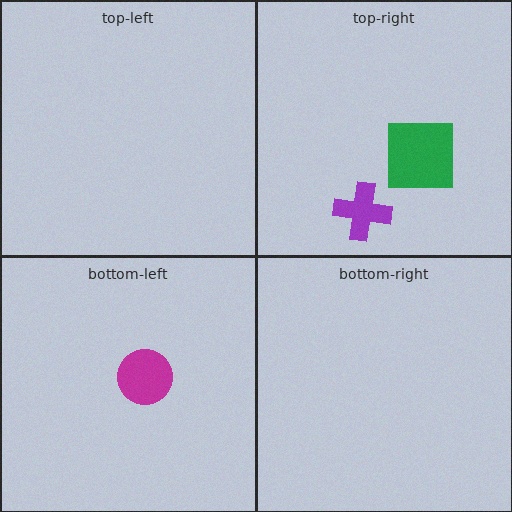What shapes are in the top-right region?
The purple cross, the green square.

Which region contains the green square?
The top-right region.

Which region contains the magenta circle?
The bottom-left region.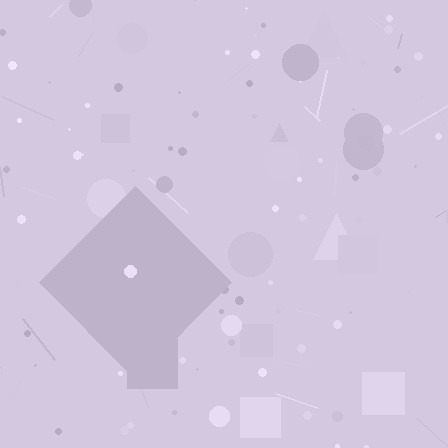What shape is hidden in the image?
A diamond is hidden in the image.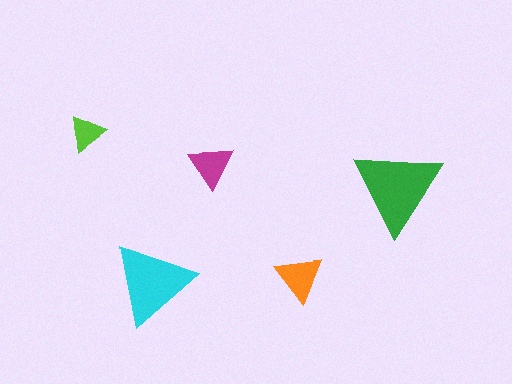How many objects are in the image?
There are 5 objects in the image.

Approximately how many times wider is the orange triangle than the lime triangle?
About 1.5 times wider.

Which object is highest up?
The lime triangle is topmost.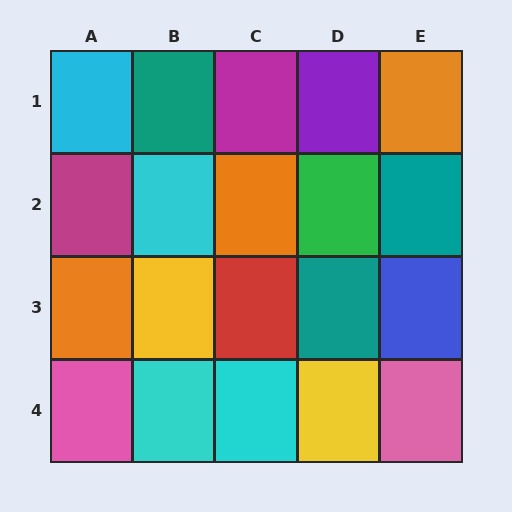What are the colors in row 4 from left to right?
Pink, cyan, cyan, yellow, pink.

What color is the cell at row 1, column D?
Purple.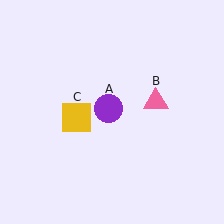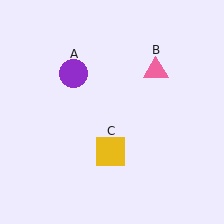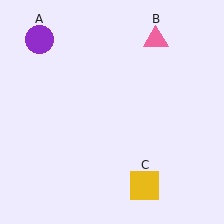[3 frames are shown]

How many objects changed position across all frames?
3 objects changed position: purple circle (object A), pink triangle (object B), yellow square (object C).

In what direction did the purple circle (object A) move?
The purple circle (object A) moved up and to the left.